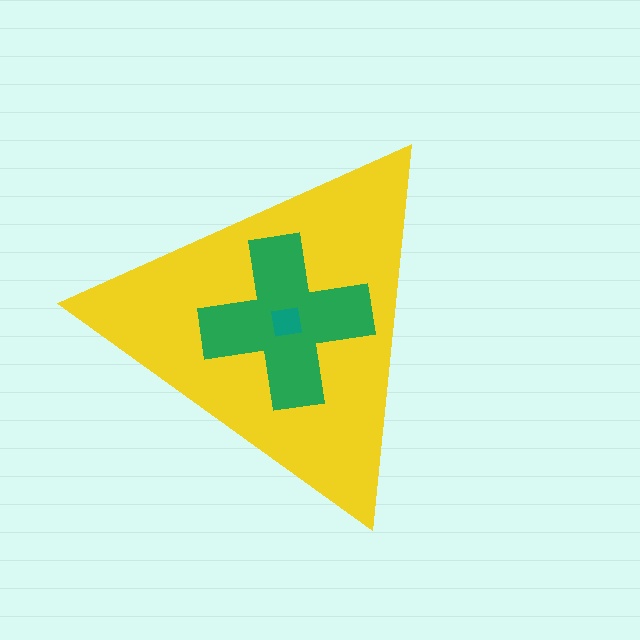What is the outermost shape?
The yellow triangle.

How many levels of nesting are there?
3.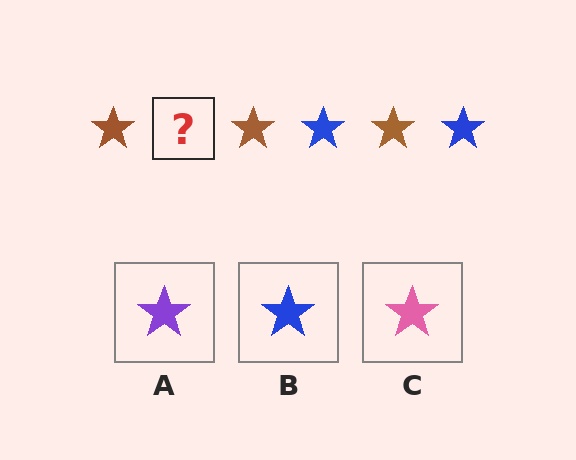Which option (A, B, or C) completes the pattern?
B.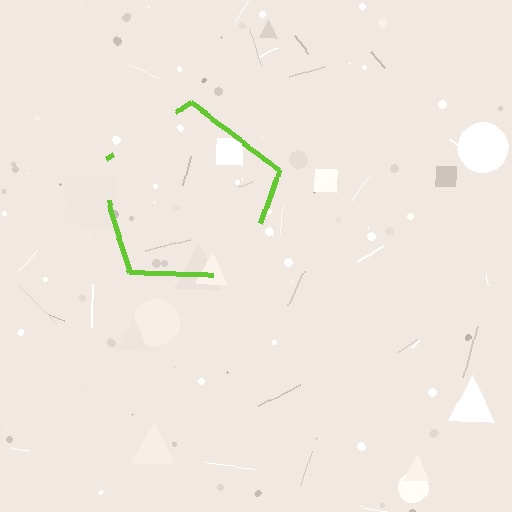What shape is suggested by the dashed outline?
The dashed outline suggests a pentagon.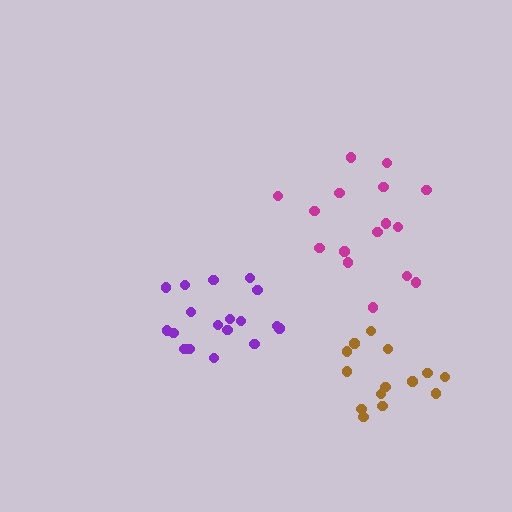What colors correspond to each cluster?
The clusters are colored: purple, brown, magenta.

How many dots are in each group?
Group 1: 18 dots, Group 2: 14 dots, Group 3: 16 dots (48 total).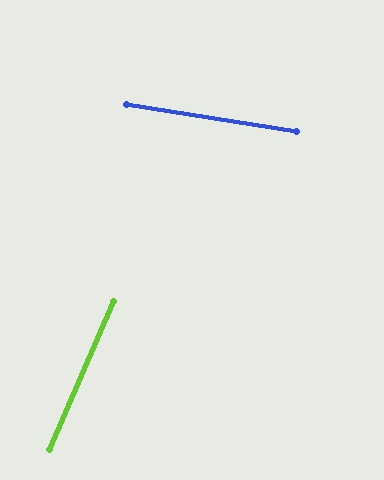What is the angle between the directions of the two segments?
Approximately 76 degrees.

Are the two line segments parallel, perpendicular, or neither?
Neither parallel nor perpendicular — they differ by about 76°.